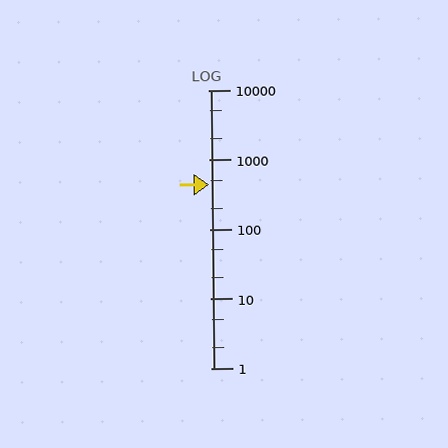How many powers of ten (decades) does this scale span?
The scale spans 4 decades, from 1 to 10000.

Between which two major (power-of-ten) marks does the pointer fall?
The pointer is between 100 and 1000.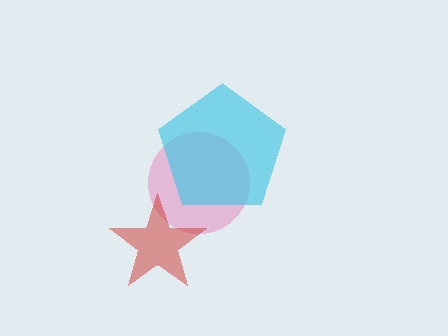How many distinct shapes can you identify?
There are 3 distinct shapes: a pink circle, a cyan pentagon, a red star.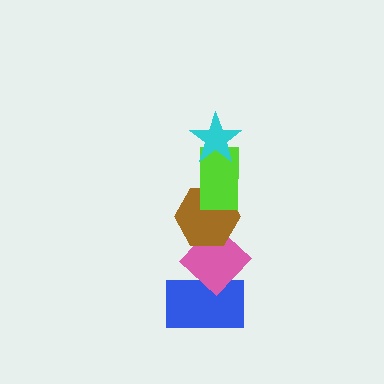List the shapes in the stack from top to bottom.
From top to bottom: the cyan star, the lime rectangle, the brown hexagon, the pink diamond, the blue rectangle.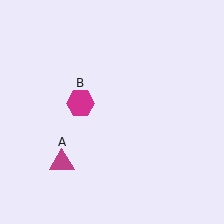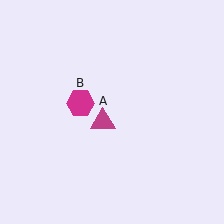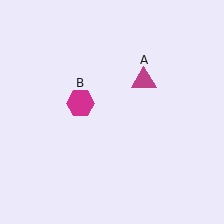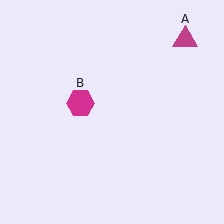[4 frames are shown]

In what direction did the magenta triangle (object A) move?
The magenta triangle (object A) moved up and to the right.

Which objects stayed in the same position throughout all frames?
Magenta hexagon (object B) remained stationary.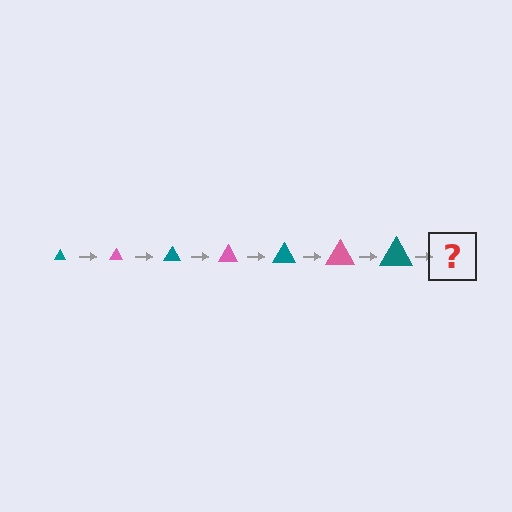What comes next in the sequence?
The next element should be a pink triangle, larger than the previous one.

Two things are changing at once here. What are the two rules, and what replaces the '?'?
The two rules are that the triangle grows larger each step and the color cycles through teal and pink. The '?' should be a pink triangle, larger than the previous one.